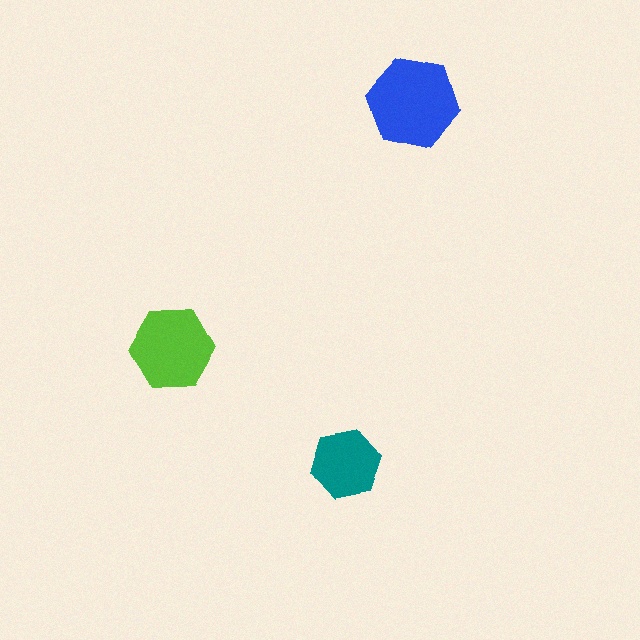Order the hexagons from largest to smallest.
the blue one, the lime one, the teal one.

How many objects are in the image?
There are 3 objects in the image.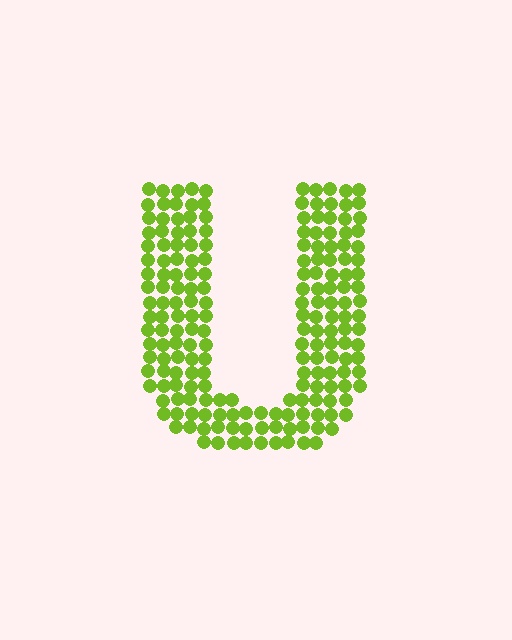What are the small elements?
The small elements are circles.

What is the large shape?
The large shape is the letter U.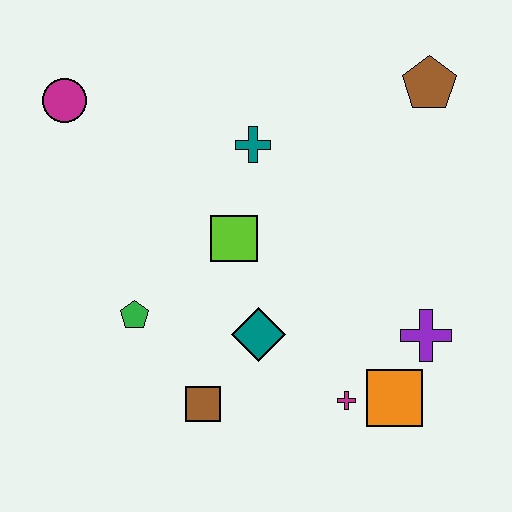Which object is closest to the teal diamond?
The brown square is closest to the teal diamond.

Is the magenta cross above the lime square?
No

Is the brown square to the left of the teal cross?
Yes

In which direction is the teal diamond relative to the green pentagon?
The teal diamond is to the right of the green pentagon.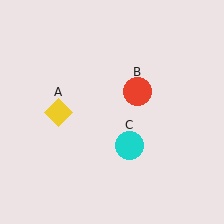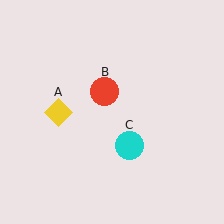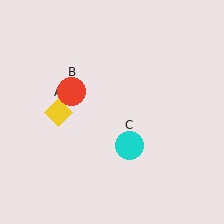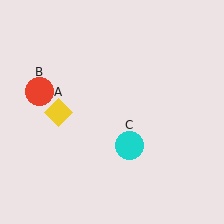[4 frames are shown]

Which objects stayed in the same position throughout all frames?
Yellow diamond (object A) and cyan circle (object C) remained stationary.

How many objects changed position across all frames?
1 object changed position: red circle (object B).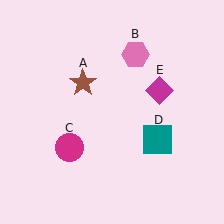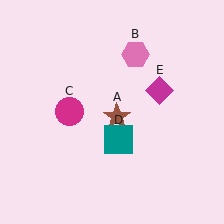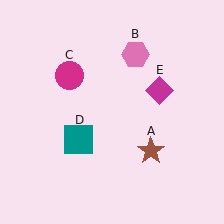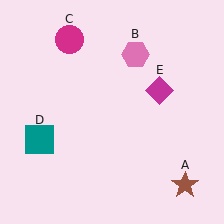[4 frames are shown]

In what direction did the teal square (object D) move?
The teal square (object D) moved left.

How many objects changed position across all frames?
3 objects changed position: brown star (object A), magenta circle (object C), teal square (object D).